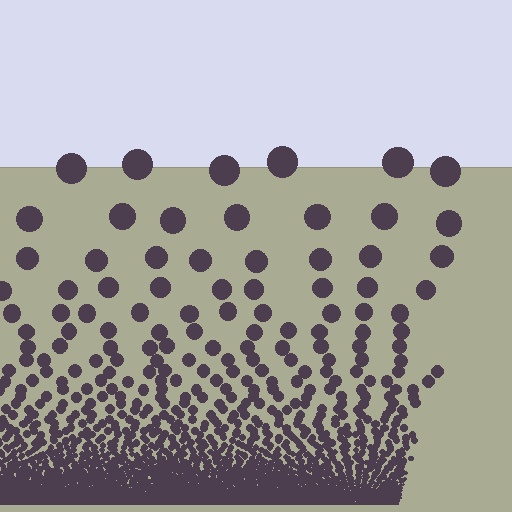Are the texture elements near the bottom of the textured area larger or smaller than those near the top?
Smaller. The gradient is inverted — elements near the bottom are smaller and denser.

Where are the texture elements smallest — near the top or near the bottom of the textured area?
Near the bottom.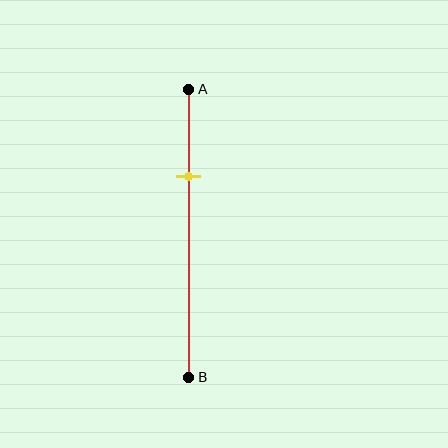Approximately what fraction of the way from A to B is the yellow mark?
The yellow mark is approximately 30% of the way from A to B.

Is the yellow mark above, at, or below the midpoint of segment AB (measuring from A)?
The yellow mark is above the midpoint of segment AB.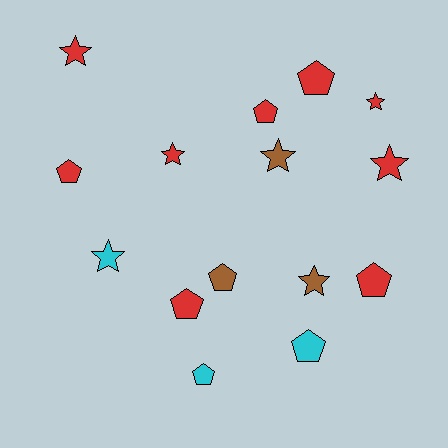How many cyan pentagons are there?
There are 2 cyan pentagons.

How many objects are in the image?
There are 15 objects.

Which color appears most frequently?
Red, with 9 objects.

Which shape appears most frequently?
Pentagon, with 8 objects.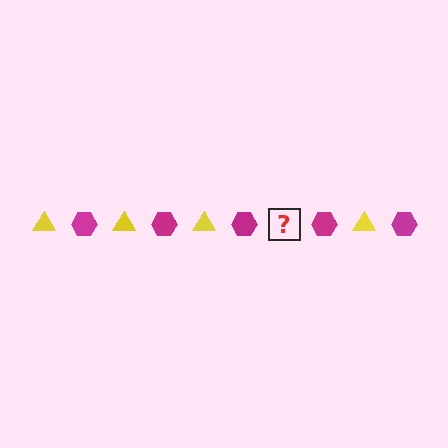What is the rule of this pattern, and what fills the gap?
The rule is that the pattern alternates between yellow triangle and magenta hexagon. The gap should be filled with a yellow triangle.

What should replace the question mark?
The question mark should be replaced with a yellow triangle.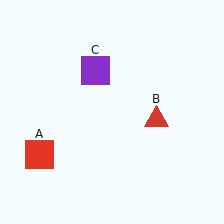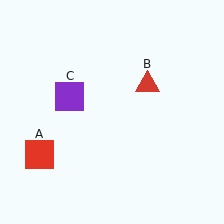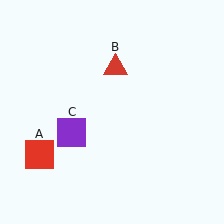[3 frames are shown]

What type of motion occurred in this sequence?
The red triangle (object B), purple square (object C) rotated counterclockwise around the center of the scene.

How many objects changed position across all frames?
2 objects changed position: red triangle (object B), purple square (object C).